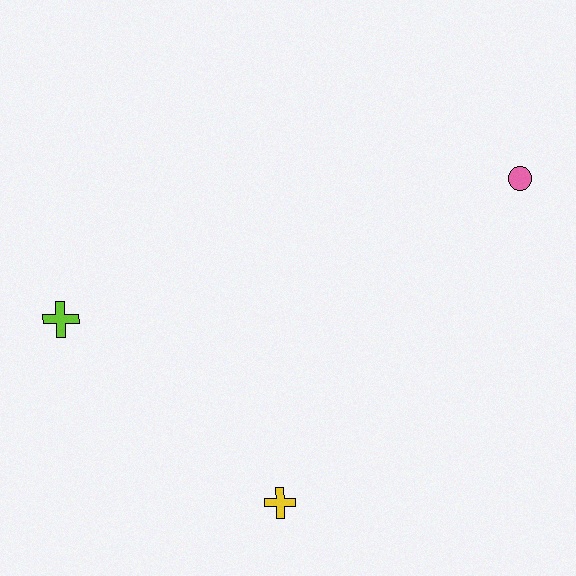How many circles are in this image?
There is 1 circle.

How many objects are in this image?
There are 3 objects.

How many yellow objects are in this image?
There is 1 yellow object.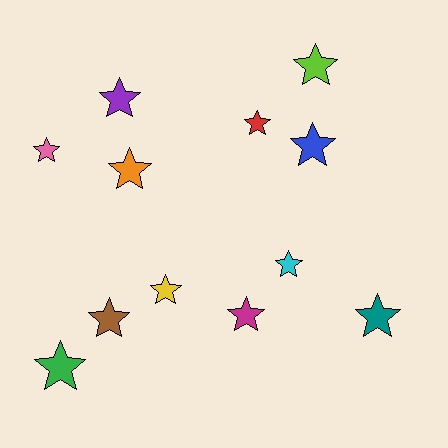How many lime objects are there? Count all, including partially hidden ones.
There is 1 lime object.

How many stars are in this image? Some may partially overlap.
There are 12 stars.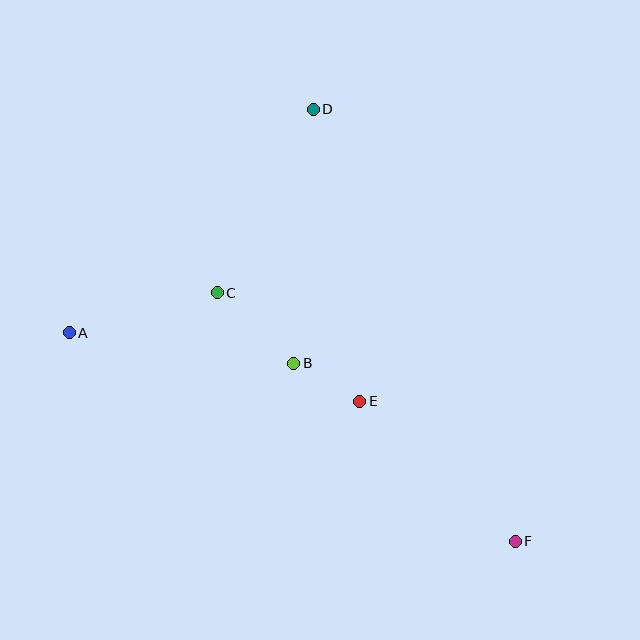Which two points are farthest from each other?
Points A and F are farthest from each other.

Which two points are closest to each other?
Points B and E are closest to each other.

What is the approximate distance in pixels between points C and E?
The distance between C and E is approximately 179 pixels.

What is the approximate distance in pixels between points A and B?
The distance between A and B is approximately 227 pixels.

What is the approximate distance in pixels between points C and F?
The distance between C and F is approximately 388 pixels.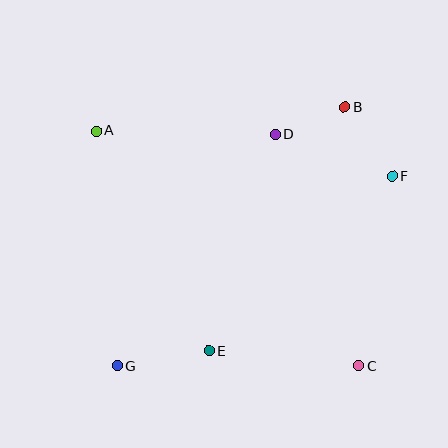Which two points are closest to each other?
Points B and D are closest to each other.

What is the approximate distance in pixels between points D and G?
The distance between D and G is approximately 281 pixels.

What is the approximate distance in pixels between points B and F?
The distance between B and F is approximately 84 pixels.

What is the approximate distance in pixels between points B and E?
The distance between B and E is approximately 279 pixels.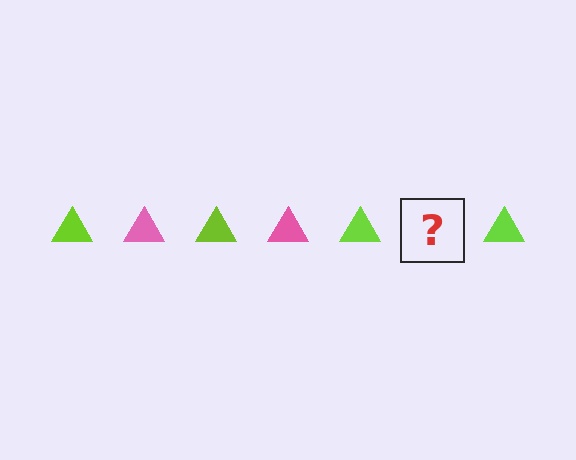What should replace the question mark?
The question mark should be replaced with a pink triangle.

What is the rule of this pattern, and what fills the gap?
The rule is that the pattern cycles through lime, pink triangles. The gap should be filled with a pink triangle.